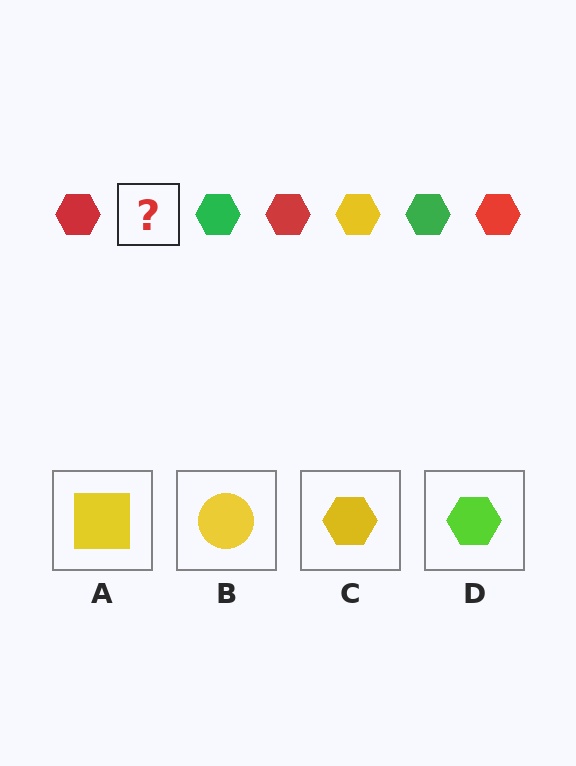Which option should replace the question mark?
Option C.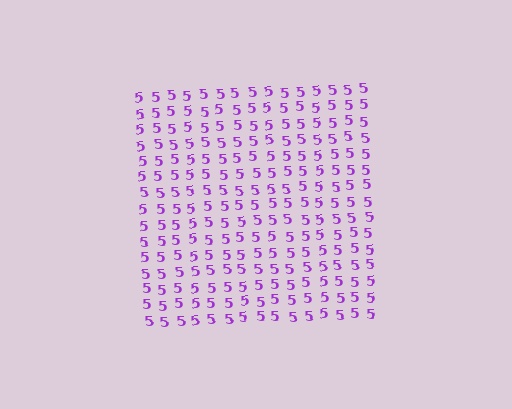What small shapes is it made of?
It is made of small digit 5's.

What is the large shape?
The large shape is a square.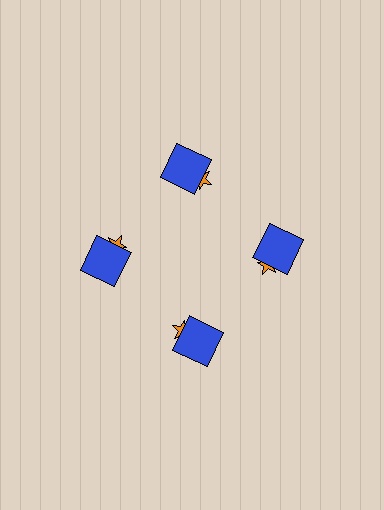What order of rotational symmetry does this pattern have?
This pattern has 4-fold rotational symmetry.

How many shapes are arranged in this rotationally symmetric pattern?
There are 8 shapes, arranged in 4 groups of 2.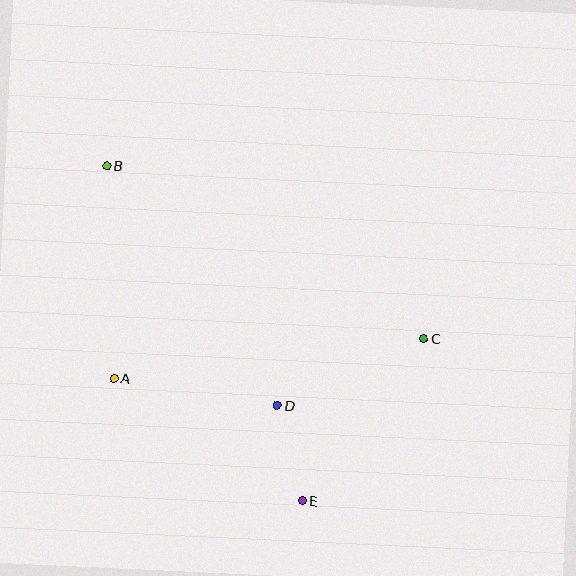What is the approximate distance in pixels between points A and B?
The distance between A and B is approximately 213 pixels.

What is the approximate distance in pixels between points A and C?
The distance between A and C is approximately 312 pixels.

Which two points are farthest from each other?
Points B and E are farthest from each other.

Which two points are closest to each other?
Points D and E are closest to each other.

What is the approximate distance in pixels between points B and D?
The distance between B and D is approximately 294 pixels.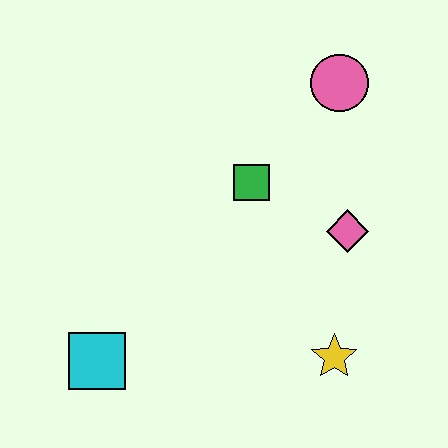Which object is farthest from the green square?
The cyan square is farthest from the green square.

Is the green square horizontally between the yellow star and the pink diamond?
No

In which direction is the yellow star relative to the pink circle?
The yellow star is below the pink circle.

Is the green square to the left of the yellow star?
Yes